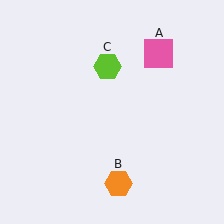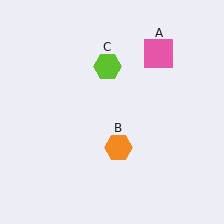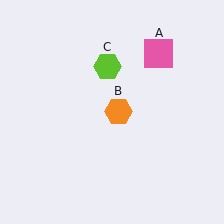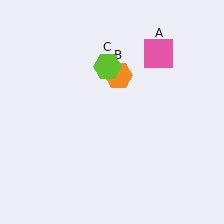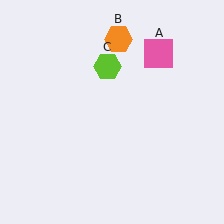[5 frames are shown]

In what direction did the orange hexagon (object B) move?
The orange hexagon (object B) moved up.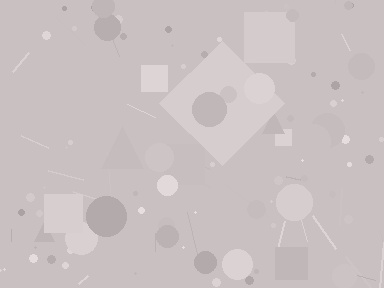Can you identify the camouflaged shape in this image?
The camouflaged shape is a diamond.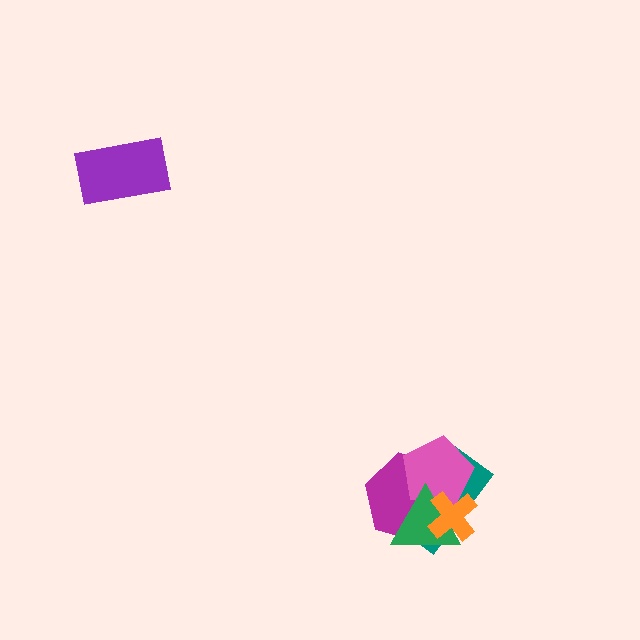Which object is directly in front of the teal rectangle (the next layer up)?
The magenta hexagon is directly in front of the teal rectangle.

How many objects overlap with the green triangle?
4 objects overlap with the green triangle.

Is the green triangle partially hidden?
Yes, it is partially covered by another shape.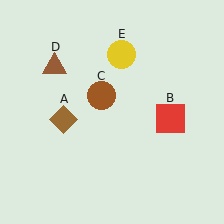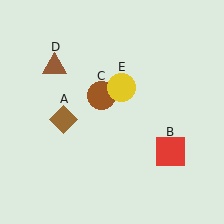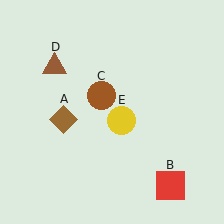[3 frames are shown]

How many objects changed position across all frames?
2 objects changed position: red square (object B), yellow circle (object E).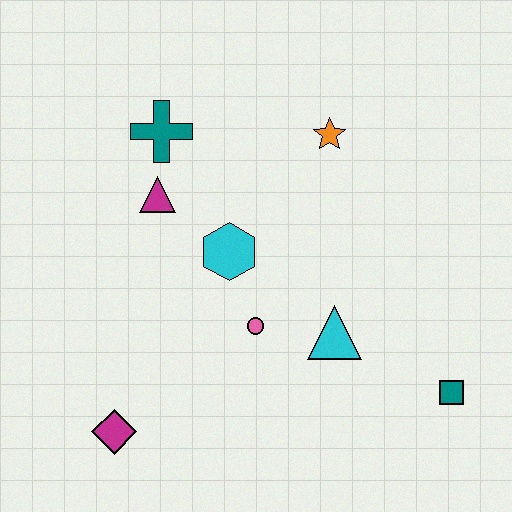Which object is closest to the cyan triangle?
The pink circle is closest to the cyan triangle.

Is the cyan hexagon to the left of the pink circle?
Yes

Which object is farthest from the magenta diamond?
The orange star is farthest from the magenta diamond.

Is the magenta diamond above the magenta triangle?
No